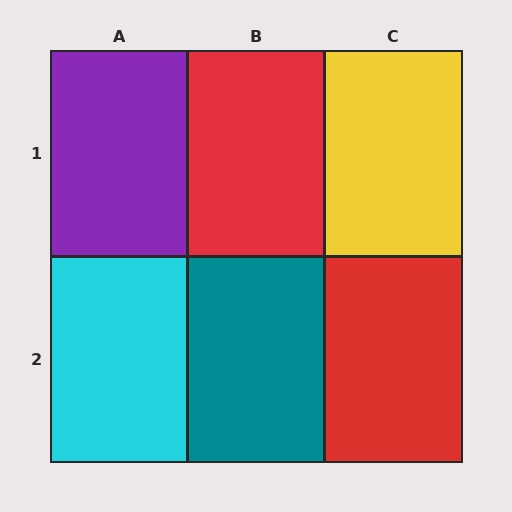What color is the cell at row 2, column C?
Red.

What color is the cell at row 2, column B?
Teal.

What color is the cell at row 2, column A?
Cyan.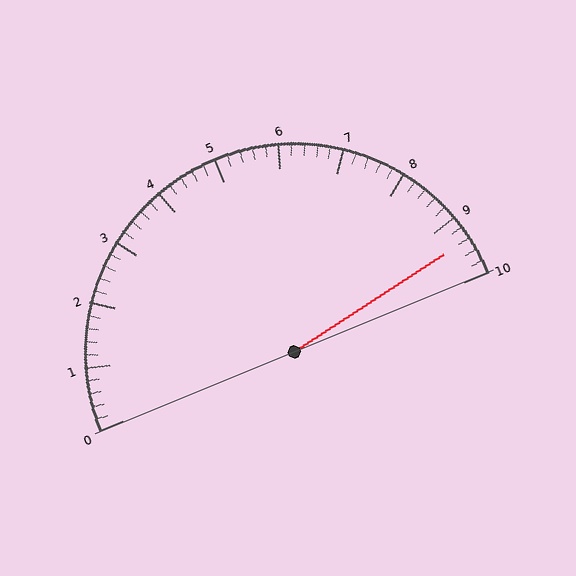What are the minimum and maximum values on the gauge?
The gauge ranges from 0 to 10.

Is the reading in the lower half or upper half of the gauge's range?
The reading is in the upper half of the range (0 to 10).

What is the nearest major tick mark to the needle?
The nearest major tick mark is 9.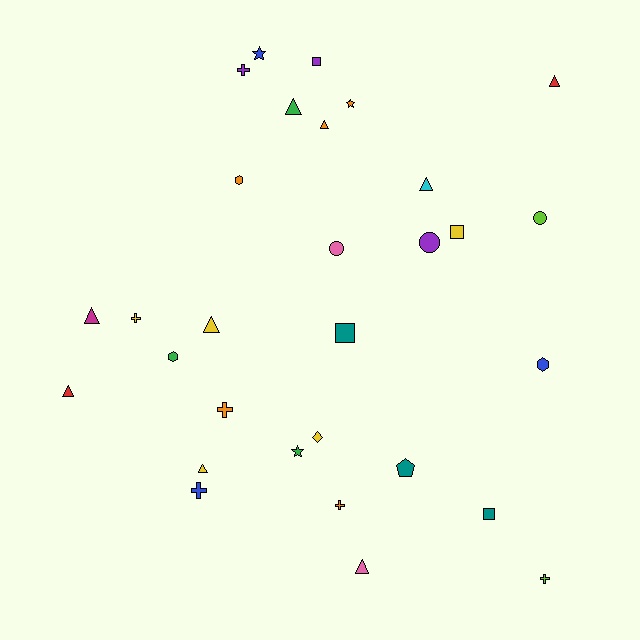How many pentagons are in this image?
There is 1 pentagon.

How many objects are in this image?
There are 30 objects.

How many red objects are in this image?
There are 2 red objects.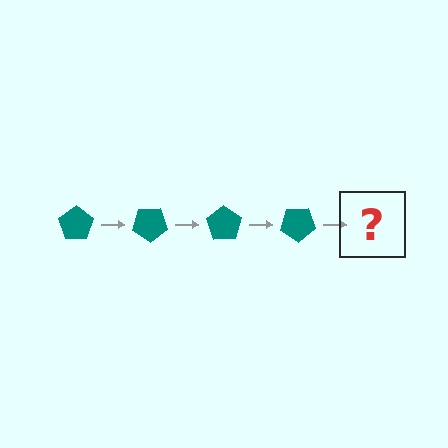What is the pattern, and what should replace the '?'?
The pattern is that the pentagon rotates 35 degrees each step. The '?' should be a teal pentagon rotated 140 degrees.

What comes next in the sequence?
The next element should be a teal pentagon rotated 140 degrees.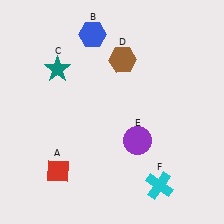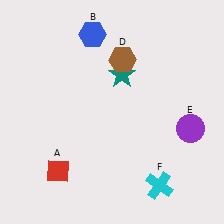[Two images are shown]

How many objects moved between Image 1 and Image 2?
2 objects moved between the two images.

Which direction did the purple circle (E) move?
The purple circle (E) moved right.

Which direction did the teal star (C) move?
The teal star (C) moved right.